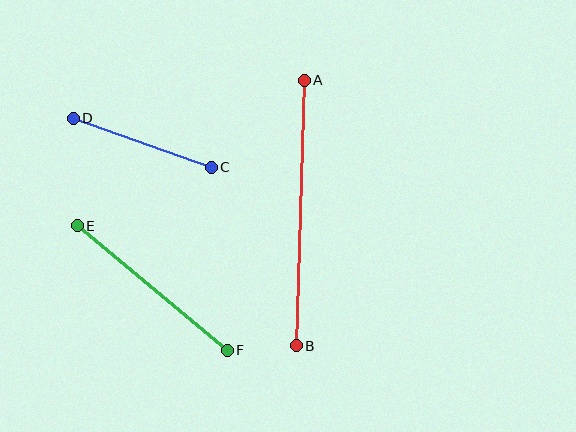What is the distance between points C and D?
The distance is approximately 146 pixels.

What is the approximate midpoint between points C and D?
The midpoint is at approximately (142, 143) pixels.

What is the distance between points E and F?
The distance is approximately 195 pixels.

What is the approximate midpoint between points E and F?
The midpoint is at approximately (152, 288) pixels.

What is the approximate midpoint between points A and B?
The midpoint is at approximately (300, 213) pixels.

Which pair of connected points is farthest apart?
Points A and B are farthest apart.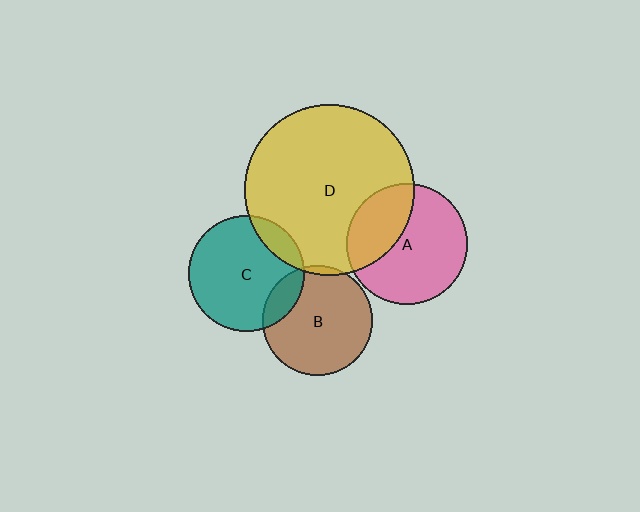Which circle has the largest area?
Circle D (yellow).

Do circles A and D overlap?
Yes.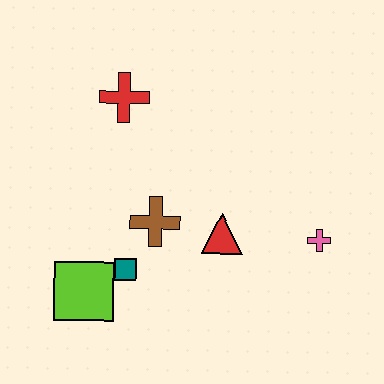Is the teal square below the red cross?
Yes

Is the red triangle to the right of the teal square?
Yes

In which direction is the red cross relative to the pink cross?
The red cross is to the left of the pink cross.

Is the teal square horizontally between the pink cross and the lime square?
Yes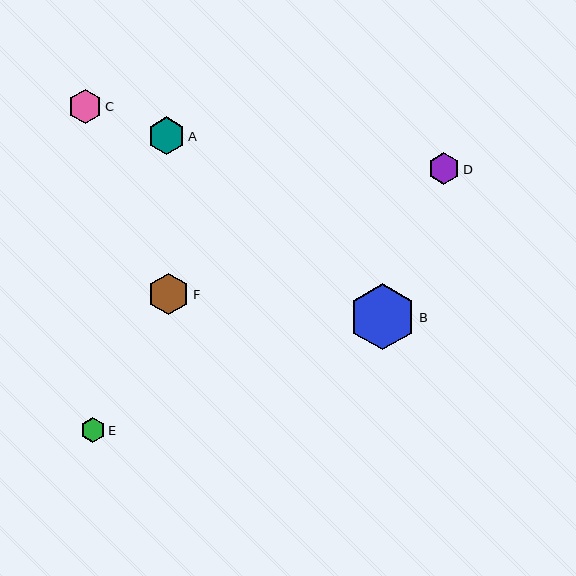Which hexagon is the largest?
Hexagon B is the largest with a size of approximately 66 pixels.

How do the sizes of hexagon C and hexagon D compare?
Hexagon C and hexagon D are approximately the same size.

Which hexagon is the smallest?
Hexagon E is the smallest with a size of approximately 25 pixels.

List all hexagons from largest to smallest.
From largest to smallest: B, F, A, C, D, E.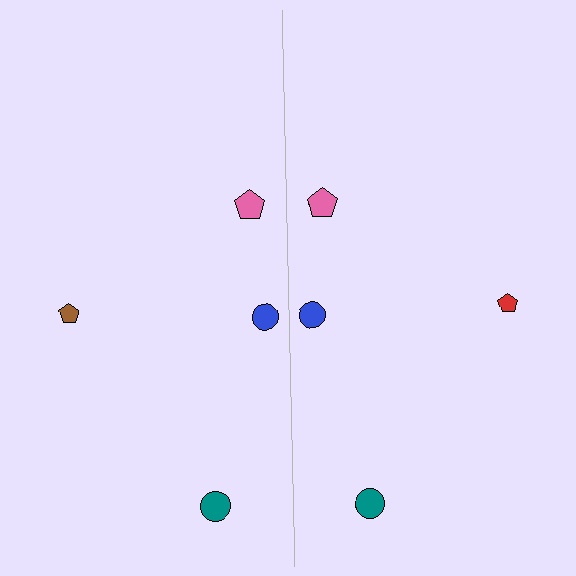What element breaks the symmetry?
The red pentagon on the right side breaks the symmetry — its mirror counterpart is brown.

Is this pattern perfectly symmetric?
No, the pattern is not perfectly symmetric. The red pentagon on the right side breaks the symmetry — its mirror counterpart is brown.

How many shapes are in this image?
There are 8 shapes in this image.